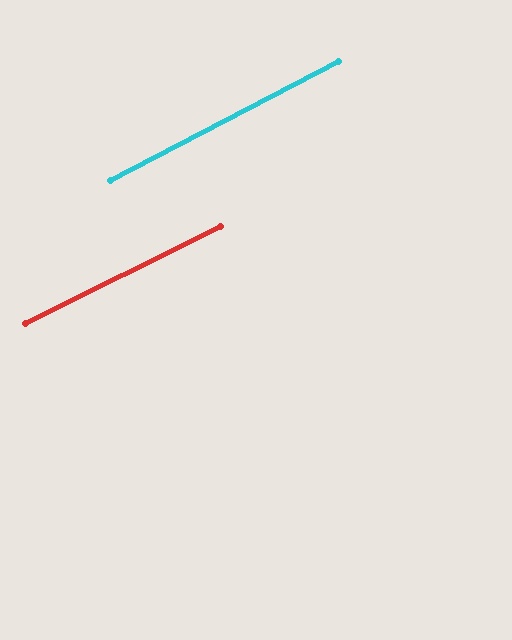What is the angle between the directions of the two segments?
Approximately 1 degree.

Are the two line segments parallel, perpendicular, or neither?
Parallel — their directions differ by only 1.1°.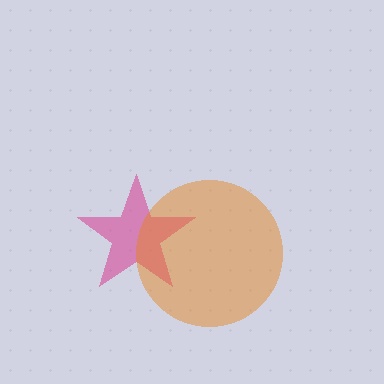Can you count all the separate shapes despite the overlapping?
Yes, there are 2 separate shapes.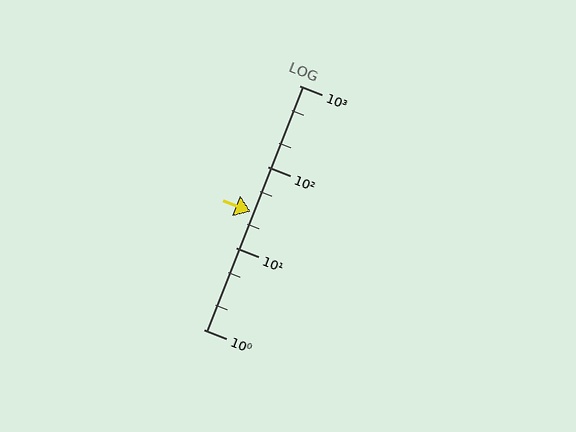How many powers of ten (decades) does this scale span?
The scale spans 3 decades, from 1 to 1000.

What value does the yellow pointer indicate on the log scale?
The pointer indicates approximately 28.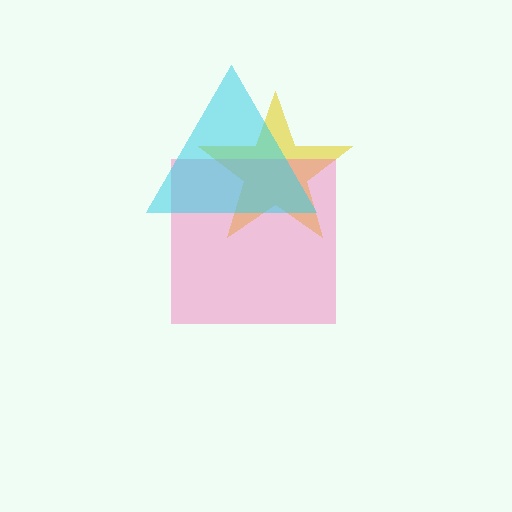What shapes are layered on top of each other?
The layered shapes are: a yellow star, a pink square, a cyan triangle.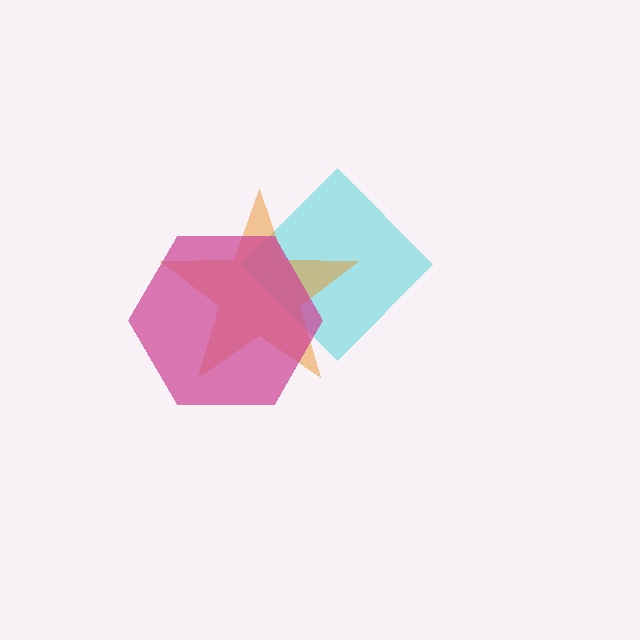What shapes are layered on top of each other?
The layered shapes are: a cyan diamond, an orange star, a magenta hexagon.